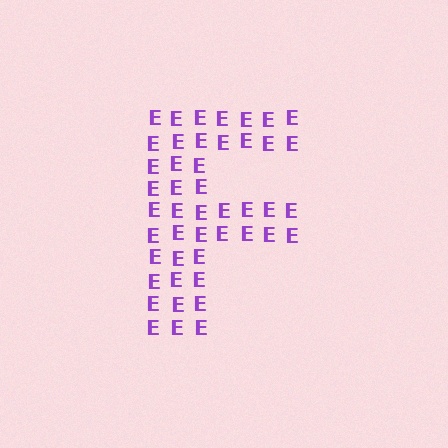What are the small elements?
The small elements are letter E's.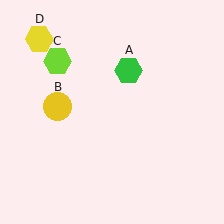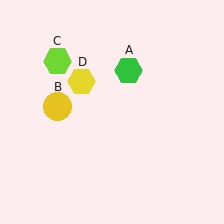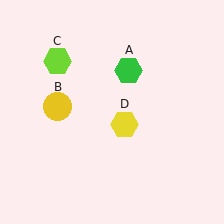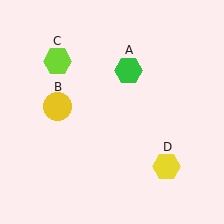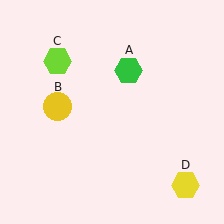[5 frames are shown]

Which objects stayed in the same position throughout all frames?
Green hexagon (object A) and yellow circle (object B) and lime hexagon (object C) remained stationary.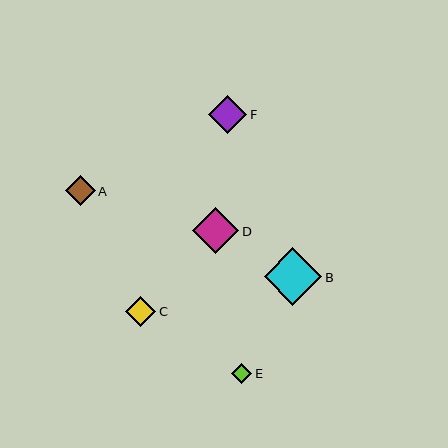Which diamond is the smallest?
Diamond E is the smallest with a size of approximately 20 pixels.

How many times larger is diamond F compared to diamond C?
Diamond F is approximately 1.3 times the size of diamond C.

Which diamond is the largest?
Diamond B is the largest with a size of approximately 57 pixels.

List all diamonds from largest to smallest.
From largest to smallest: B, D, F, C, A, E.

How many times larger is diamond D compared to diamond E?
Diamond D is approximately 2.3 times the size of diamond E.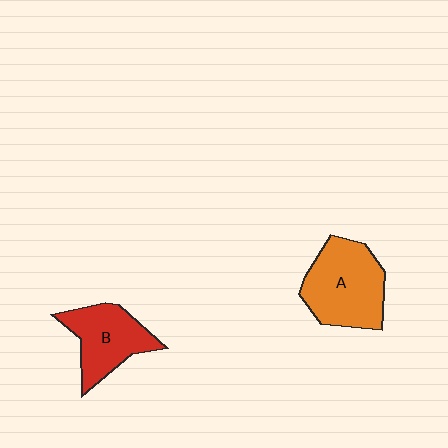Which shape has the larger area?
Shape A (orange).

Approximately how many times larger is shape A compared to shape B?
Approximately 1.3 times.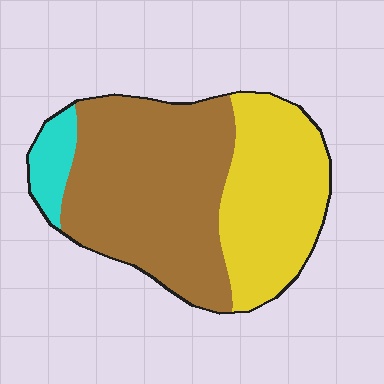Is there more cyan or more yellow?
Yellow.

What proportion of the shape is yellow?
Yellow covers around 35% of the shape.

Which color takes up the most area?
Brown, at roughly 55%.